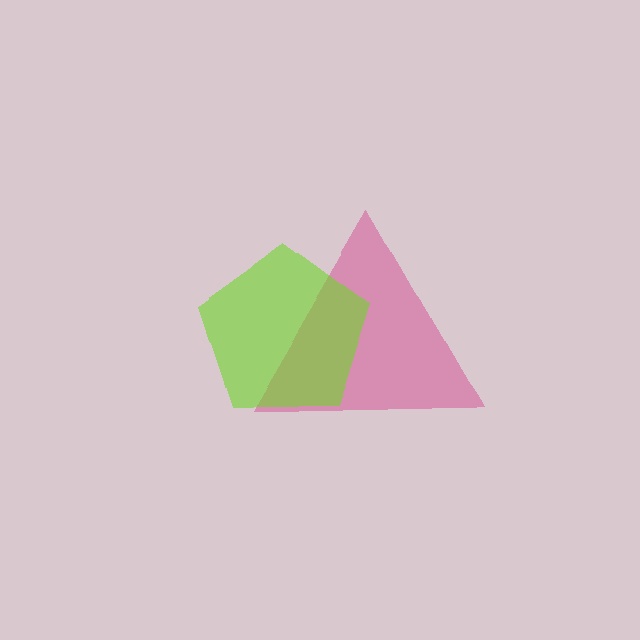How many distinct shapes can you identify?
There are 2 distinct shapes: a magenta triangle, a lime pentagon.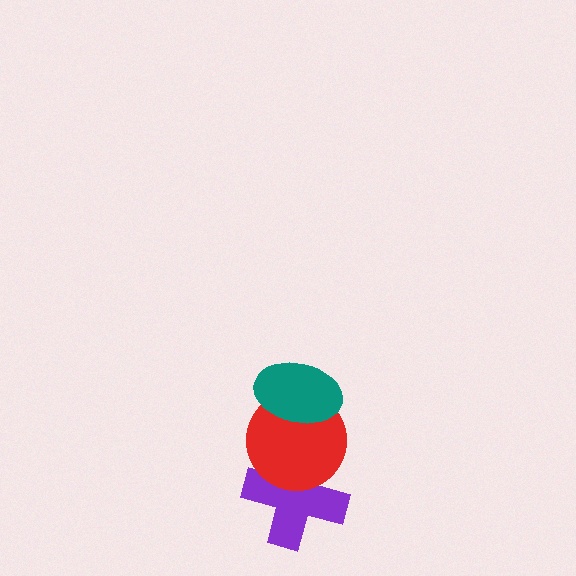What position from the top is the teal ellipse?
The teal ellipse is 1st from the top.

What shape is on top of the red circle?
The teal ellipse is on top of the red circle.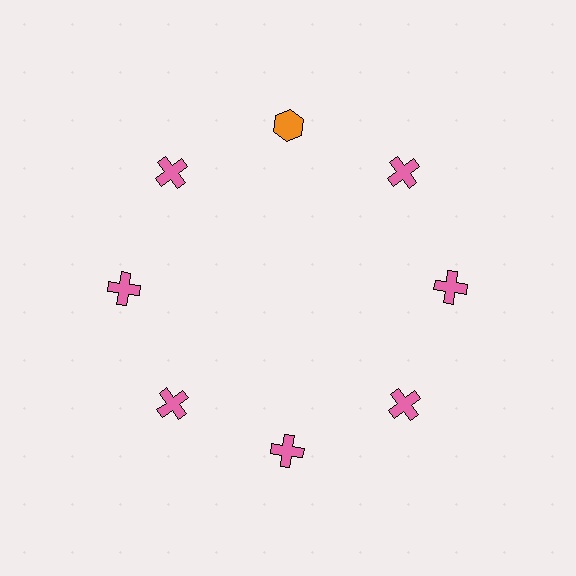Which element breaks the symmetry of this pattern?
The orange hexagon at roughly the 12 o'clock position breaks the symmetry. All other shapes are pink crosses.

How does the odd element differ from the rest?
It differs in both color (orange instead of pink) and shape (hexagon instead of cross).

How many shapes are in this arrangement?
There are 8 shapes arranged in a ring pattern.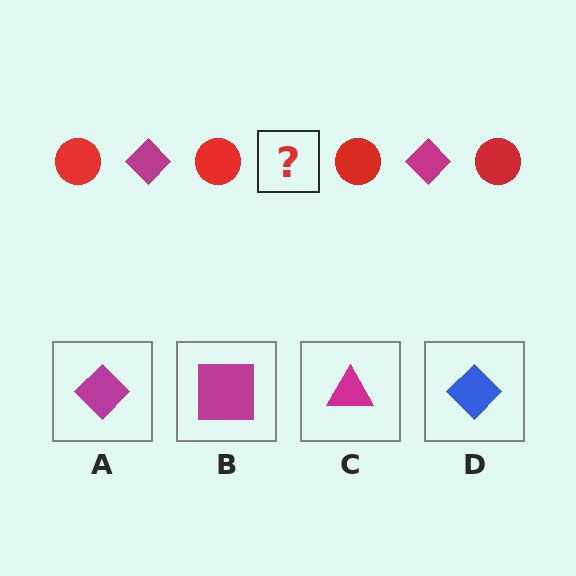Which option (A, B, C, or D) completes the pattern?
A.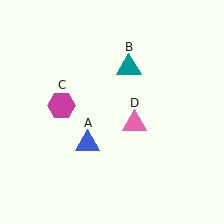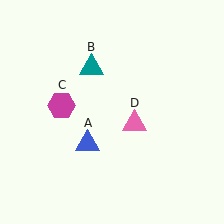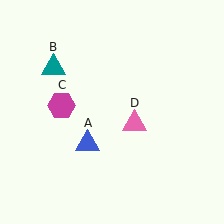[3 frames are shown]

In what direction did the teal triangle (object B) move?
The teal triangle (object B) moved left.